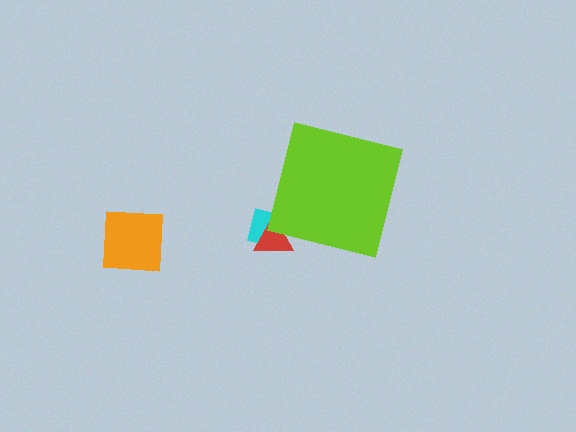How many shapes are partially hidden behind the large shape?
2 shapes are partially hidden.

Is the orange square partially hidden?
No, the orange square is fully visible.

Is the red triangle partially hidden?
Yes, the red triangle is partially hidden behind the lime square.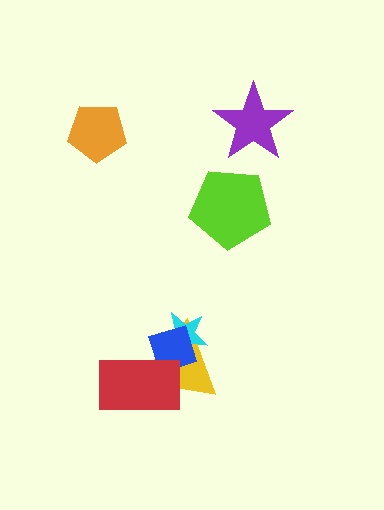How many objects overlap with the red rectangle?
2 objects overlap with the red rectangle.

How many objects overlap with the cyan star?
2 objects overlap with the cyan star.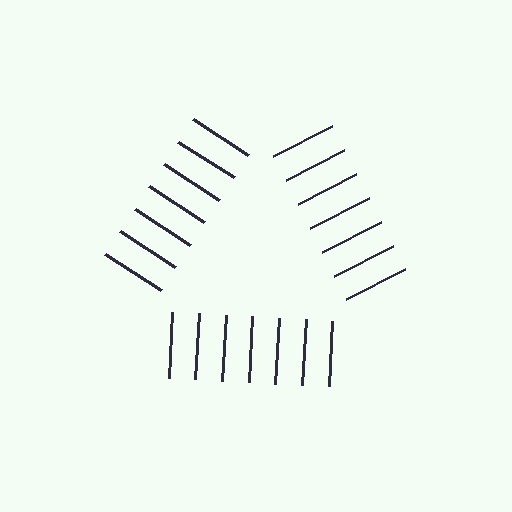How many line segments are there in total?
21 — 7 along each of the 3 edges.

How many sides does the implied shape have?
3 sides — the line-ends trace a triangle.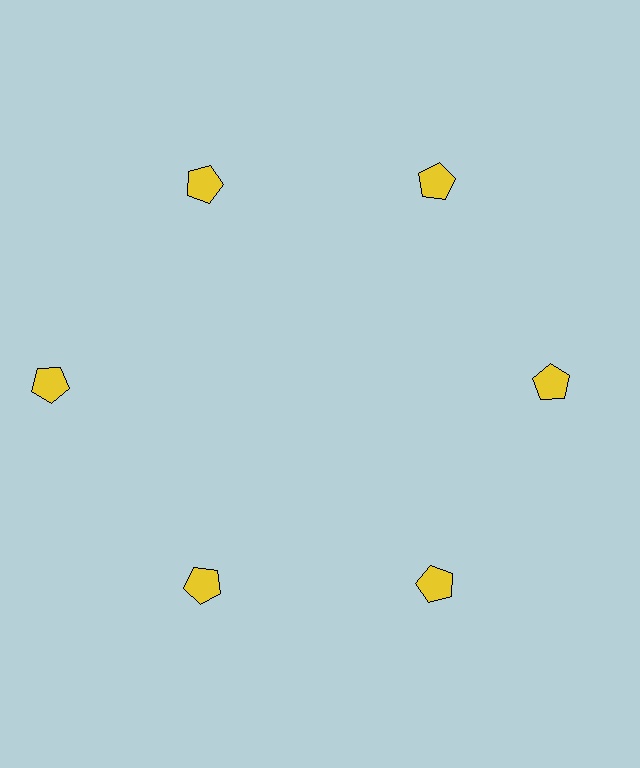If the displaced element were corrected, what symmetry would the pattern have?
It would have 6-fold rotational symmetry — the pattern would map onto itself every 60 degrees.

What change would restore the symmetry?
The symmetry would be restored by moving it inward, back onto the ring so that all 6 pentagons sit at equal angles and equal distance from the center.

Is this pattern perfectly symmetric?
No. The 6 yellow pentagons are arranged in a ring, but one element near the 9 o'clock position is pushed outward from the center, breaking the 6-fold rotational symmetry.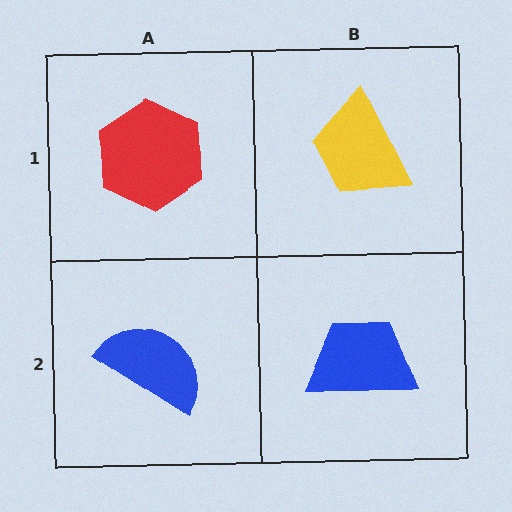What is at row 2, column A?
A blue semicircle.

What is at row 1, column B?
A yellow trapezoid.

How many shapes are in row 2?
2 shapes.